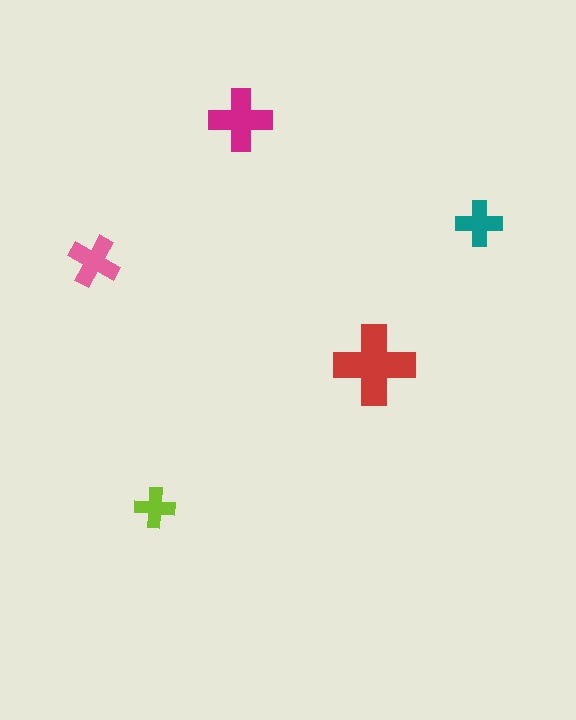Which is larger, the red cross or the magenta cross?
The red one.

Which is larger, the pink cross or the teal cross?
The pink one.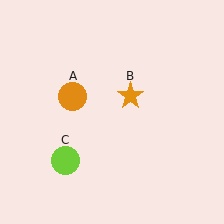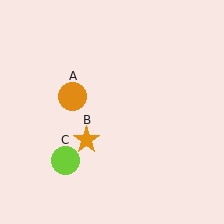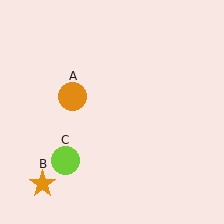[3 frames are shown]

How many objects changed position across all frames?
1 object changed position: orange star (object B).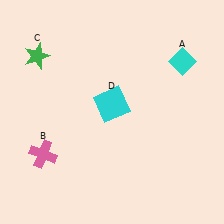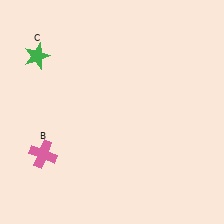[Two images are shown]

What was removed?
The cyan square (D), the cyan diamond (A) were removed in Image 2.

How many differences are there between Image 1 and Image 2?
There are 2 differences between the two images.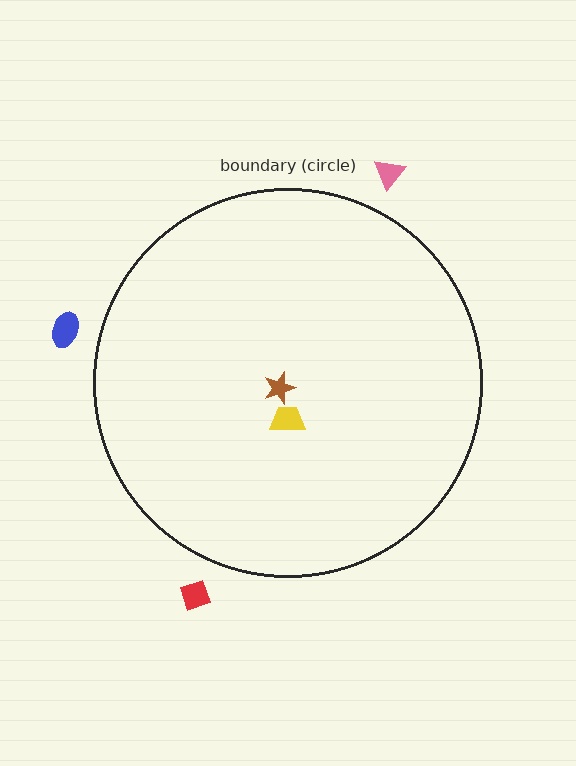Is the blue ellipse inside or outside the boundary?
Outside.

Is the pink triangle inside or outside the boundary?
Outside.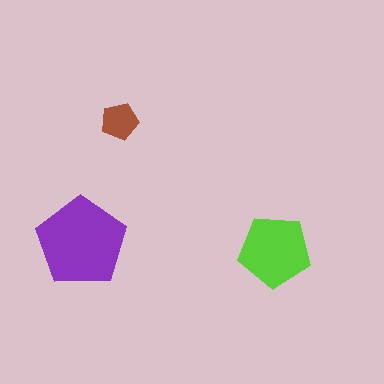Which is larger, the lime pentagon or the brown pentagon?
The lime one.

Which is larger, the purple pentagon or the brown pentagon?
The purple one.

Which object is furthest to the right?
The lime pentagon is rightmost.